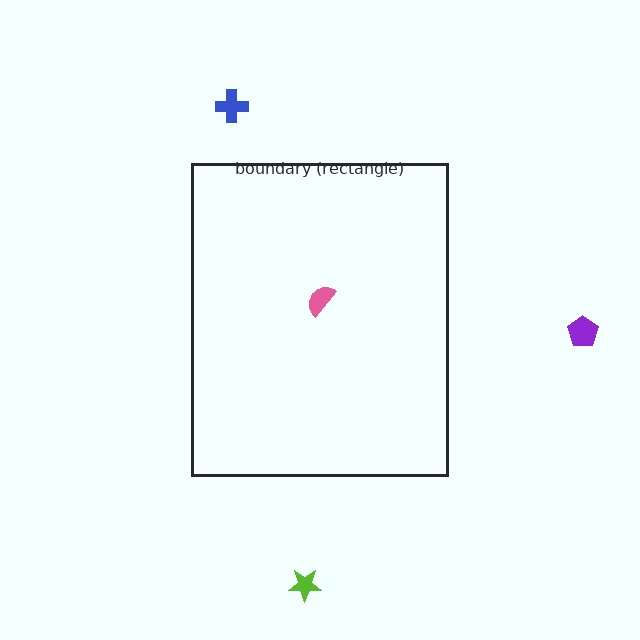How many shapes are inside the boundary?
1 inside, 3 outside.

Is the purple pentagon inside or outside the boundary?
Outside.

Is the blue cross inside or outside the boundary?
Outside.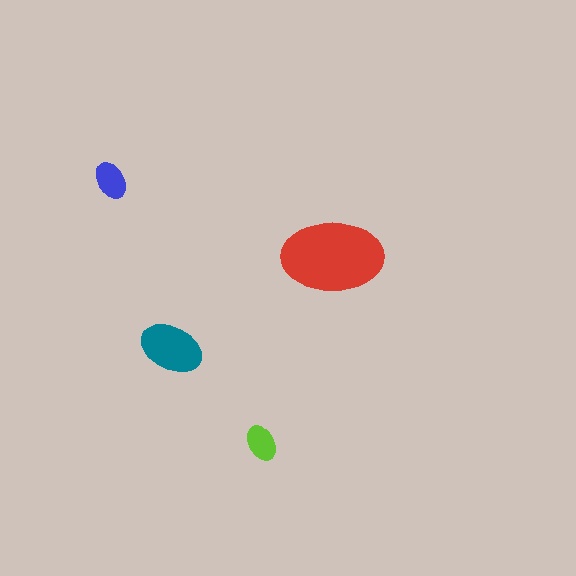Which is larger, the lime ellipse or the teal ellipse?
The teal one.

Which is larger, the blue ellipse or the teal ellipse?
The teal one.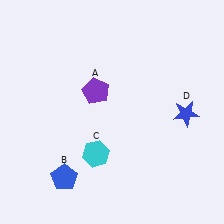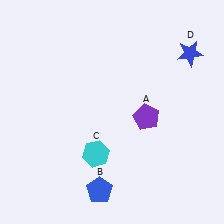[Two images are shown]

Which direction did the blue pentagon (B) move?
The blue pentagon (B) moved right.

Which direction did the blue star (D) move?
The blue star (D) moved up.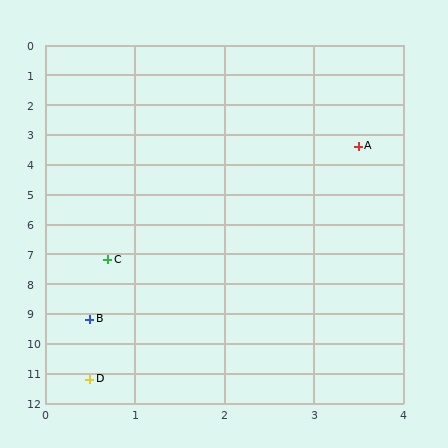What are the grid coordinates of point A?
Point A is at approximately (3.5, 3.4).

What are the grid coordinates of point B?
Point B is at approximately (0.5, 9.2).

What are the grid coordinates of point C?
Point C is at approximately (0.7, 7.2).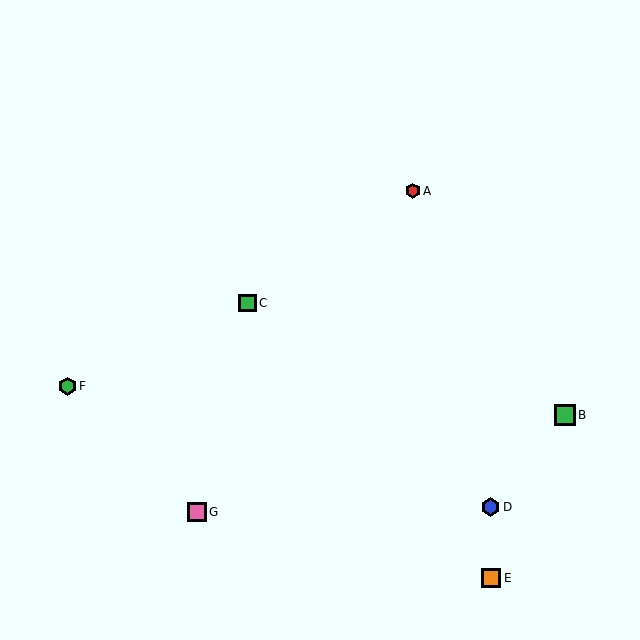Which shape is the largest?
The green square (labeled B) is the largest.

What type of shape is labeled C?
Shape C is a green square.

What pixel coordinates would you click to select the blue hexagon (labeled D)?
Click at (490, 507) to select the blue hexagon D.